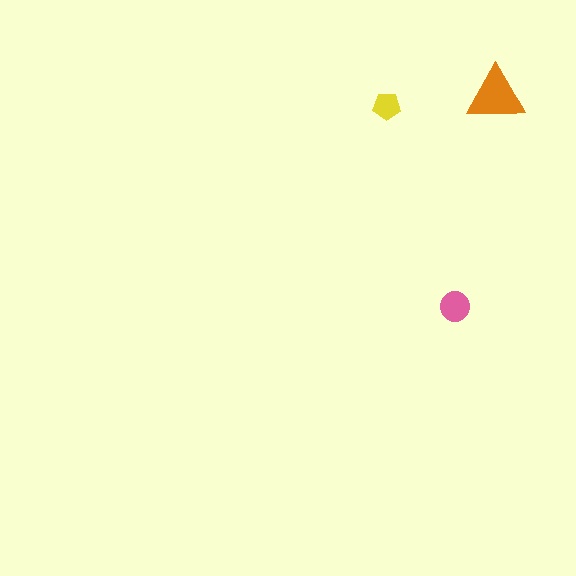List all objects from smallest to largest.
The yellow pentagon, the pink circle, the orange triangle.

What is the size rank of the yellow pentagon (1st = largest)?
3rd.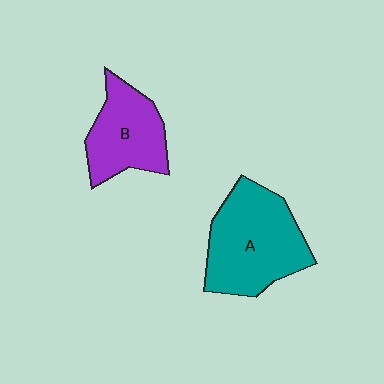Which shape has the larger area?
Shape A (teal).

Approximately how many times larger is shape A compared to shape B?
Approximately 1.4 times.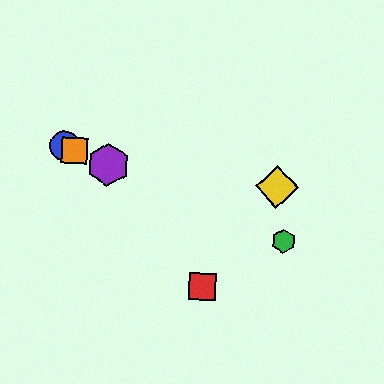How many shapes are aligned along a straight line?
4 shapes (the blue circle, the green hexagon, the purple hexagon, the orange square) are aligned along a straight line.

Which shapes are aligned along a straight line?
The blue circle, the green hexagon, the purple hexagon, the orange square are aligned along a straight line.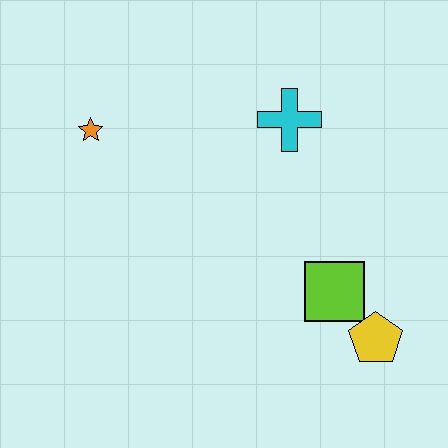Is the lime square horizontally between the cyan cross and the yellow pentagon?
Yes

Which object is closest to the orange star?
The cyan cross is closest to the orange star.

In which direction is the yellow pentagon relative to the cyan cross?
The yellow pentagon is below the cyan cross.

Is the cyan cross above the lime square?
Yes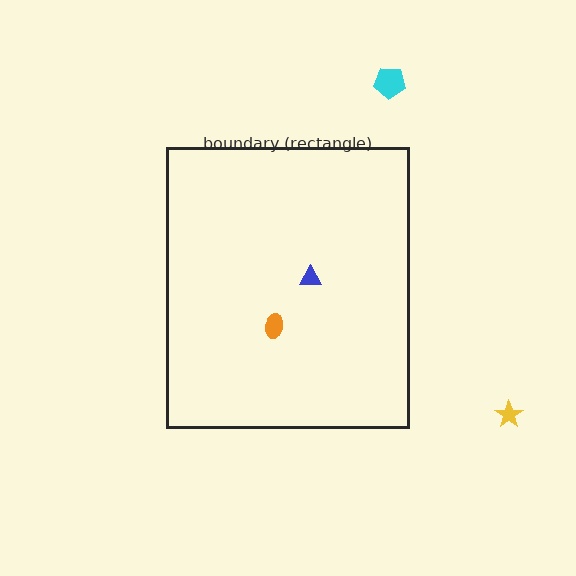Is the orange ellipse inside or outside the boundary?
Inside.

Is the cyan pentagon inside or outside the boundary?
Outside.